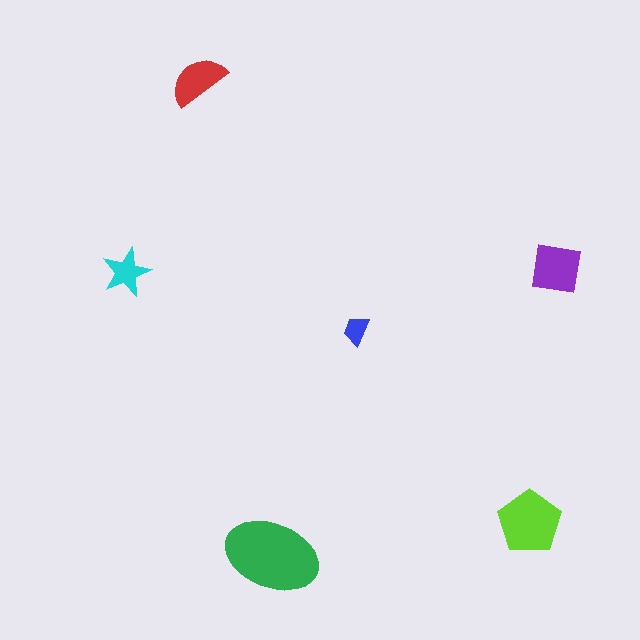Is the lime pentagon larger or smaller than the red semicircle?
Larger.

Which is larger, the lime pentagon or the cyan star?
The lime pentagon.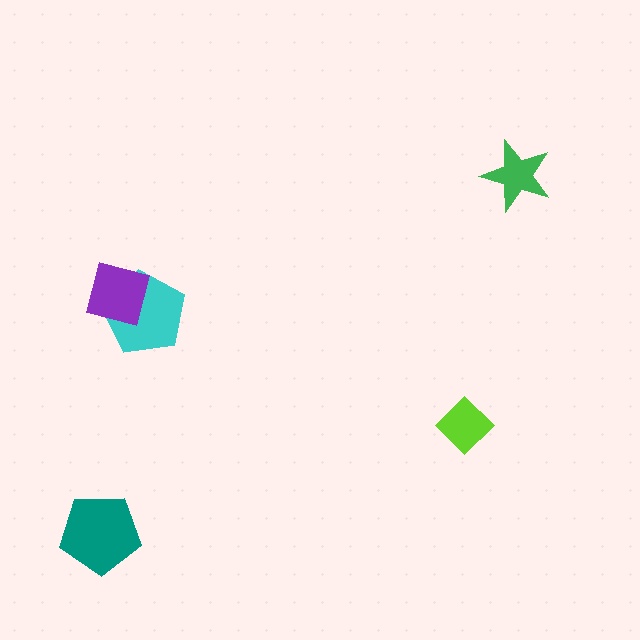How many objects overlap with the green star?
0 objects overlap with the green star.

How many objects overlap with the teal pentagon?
0 objects overlap with the teal pentagon.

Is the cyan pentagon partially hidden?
Yes, it is partially covered by another shape.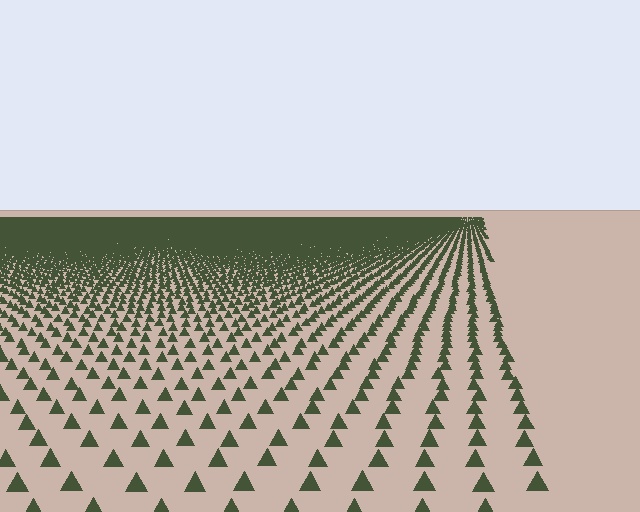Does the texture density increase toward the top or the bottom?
Density increases toward the top.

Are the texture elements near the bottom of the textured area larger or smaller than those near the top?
Larger. Near the bottom, elements are closer to the viewer and appear at a bigger on-screen size.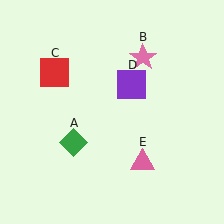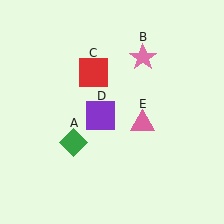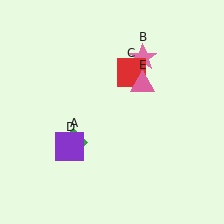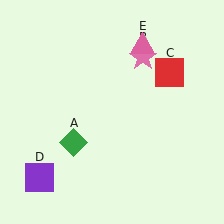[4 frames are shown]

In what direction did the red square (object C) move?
The red square (object C) moved right.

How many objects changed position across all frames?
3 objects changed position: red square (object C), purple square (object D), pink triangle (object E).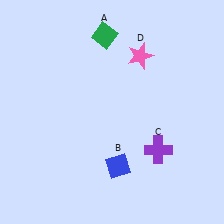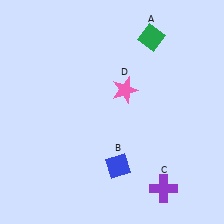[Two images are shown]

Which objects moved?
The objects that moved are: the green diamond (A), the purple cross (C), the pink star (D).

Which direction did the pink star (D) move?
The pink star (D) moved down.